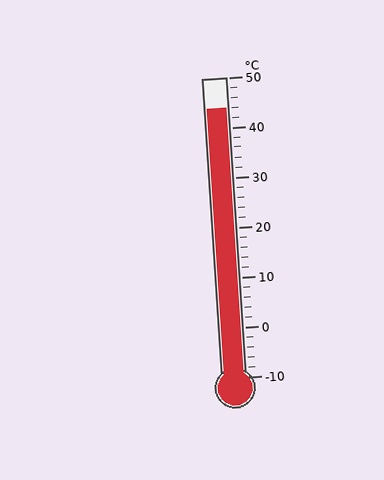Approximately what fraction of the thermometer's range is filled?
The thermometer is filled to approximately 90% of its range.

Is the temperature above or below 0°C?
The temperature is above 0°C.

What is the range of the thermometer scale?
The thermometer scale ranges from -10°C to 50°C.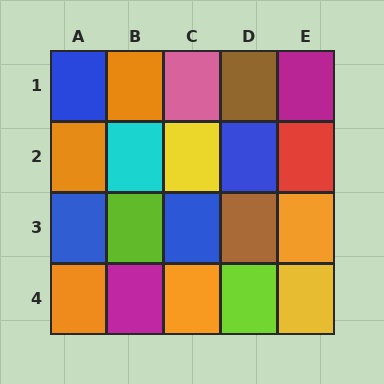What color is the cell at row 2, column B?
Cyan.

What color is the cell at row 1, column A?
Blue.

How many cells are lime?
2 cells are lime.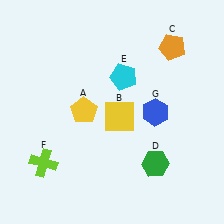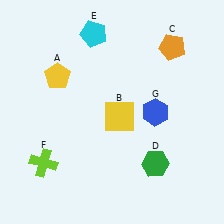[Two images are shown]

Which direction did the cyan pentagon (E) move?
The cyan pentagon (E) moved up.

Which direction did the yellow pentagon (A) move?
The yellow pentagon (A) moved up.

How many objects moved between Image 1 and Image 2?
2 objects moved between the two images.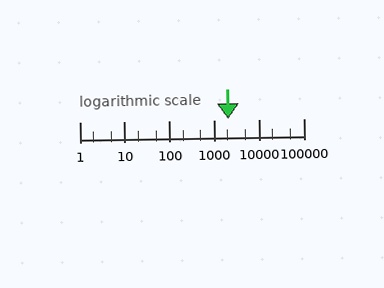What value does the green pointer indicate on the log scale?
The pointer indicates approximately 2100.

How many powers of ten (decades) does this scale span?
The scale spans 5 decades, from 1 to 100000.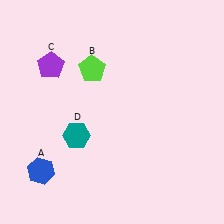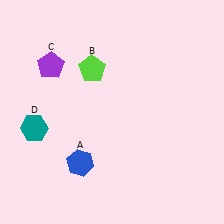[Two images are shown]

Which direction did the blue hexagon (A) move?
The blue hexagon (A) moved right.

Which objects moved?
The objects that moved are: the blue hexagon (A), the teal hexagon (D).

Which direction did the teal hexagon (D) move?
The teal hexagon (D) moved left.